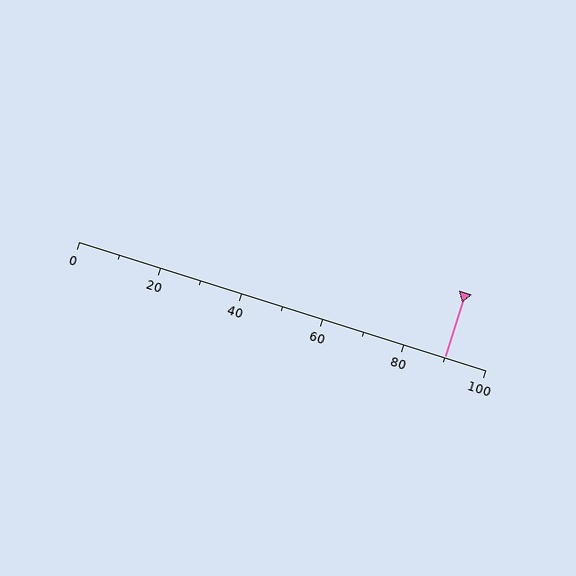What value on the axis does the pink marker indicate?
The marker indicates approximately 90.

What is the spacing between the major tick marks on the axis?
The major ticks are spaced 20 apart.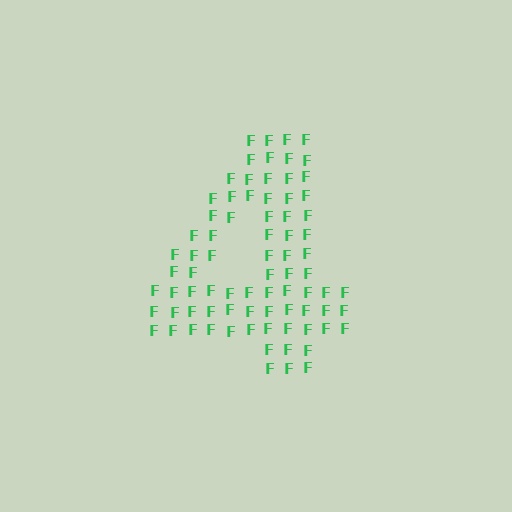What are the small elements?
The small elements are letter F's.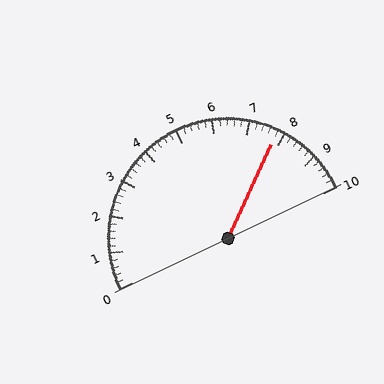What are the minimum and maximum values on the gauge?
The gauge ranges from 0 to 10.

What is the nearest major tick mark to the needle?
The nearest major tick mark is 8.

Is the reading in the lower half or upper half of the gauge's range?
The reading is in the upper half of the range (0 to 10).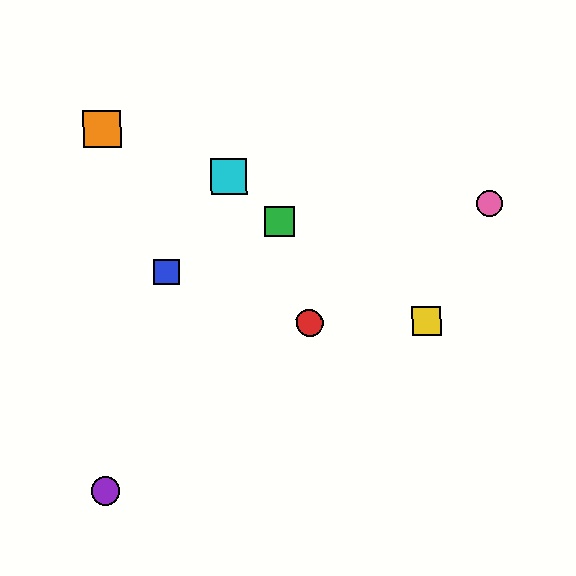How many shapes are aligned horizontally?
2 shapes (the red circle, the yellow square) are aligned horizontally.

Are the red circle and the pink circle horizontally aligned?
No, the red circle is at y≈323 and the pink circle is at y≈203.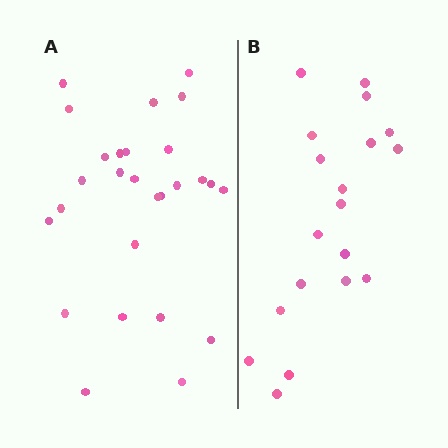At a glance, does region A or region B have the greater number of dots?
Region A (the left region) has more dots.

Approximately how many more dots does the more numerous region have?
Region A has roughly 8 or so more dots than region B.